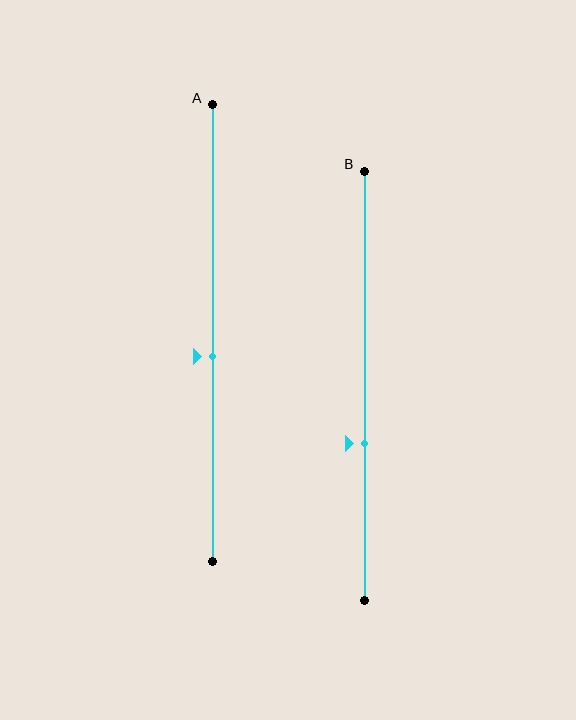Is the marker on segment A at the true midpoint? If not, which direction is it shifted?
No, the marker on segment A is shifted downward by about 5% of the segment length.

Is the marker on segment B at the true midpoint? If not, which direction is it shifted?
No, the marker on segment B is shifted downward by about 13% of the segment length.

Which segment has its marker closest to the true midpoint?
Segment A has its marker closest to the true midpoint.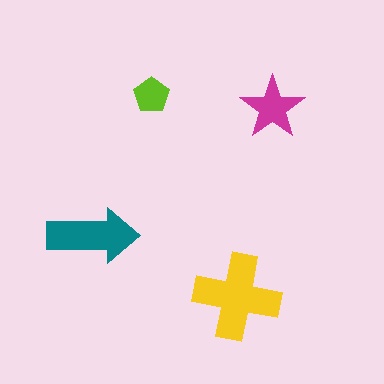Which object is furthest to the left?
The teal arrow is leftmost.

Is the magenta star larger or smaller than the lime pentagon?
Larger.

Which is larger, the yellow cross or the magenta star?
The yellow cross.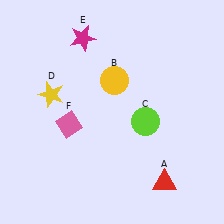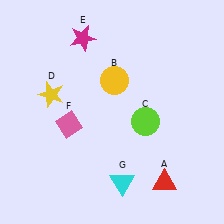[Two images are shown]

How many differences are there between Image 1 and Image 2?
There is 1 difference between the two images.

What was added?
A cyan triangle (G) was added in Image 2.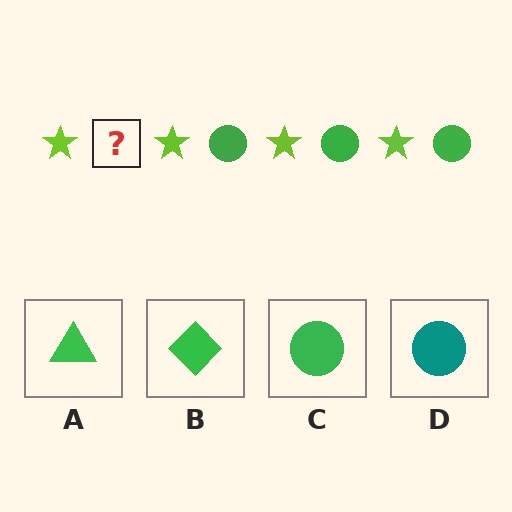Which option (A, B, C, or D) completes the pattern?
C.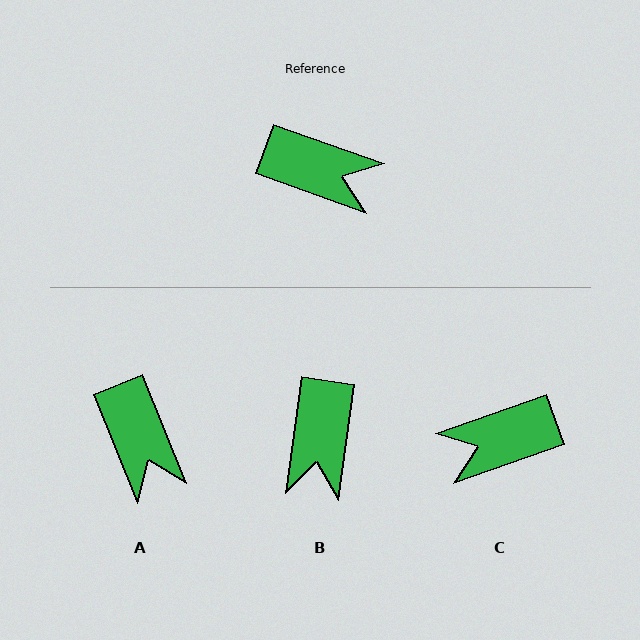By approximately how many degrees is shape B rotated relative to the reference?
Approximately 78 degrees clockwise.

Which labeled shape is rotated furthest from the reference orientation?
C, about 141 degrees away.